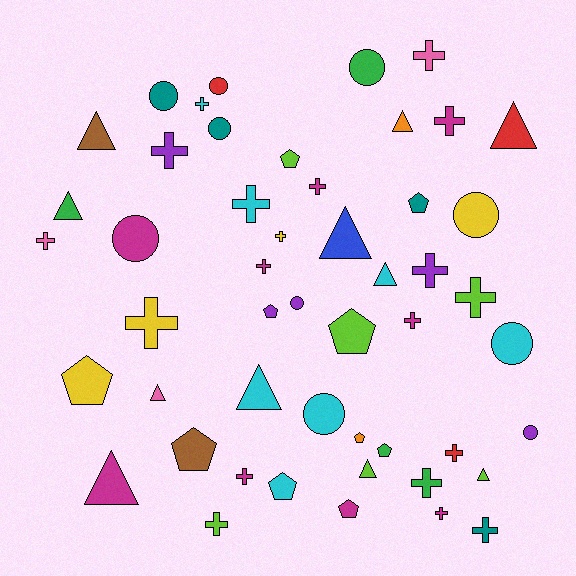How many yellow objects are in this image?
There are 4 yellow objects.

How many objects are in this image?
There are 50 objects.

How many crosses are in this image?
There are 19 crosses.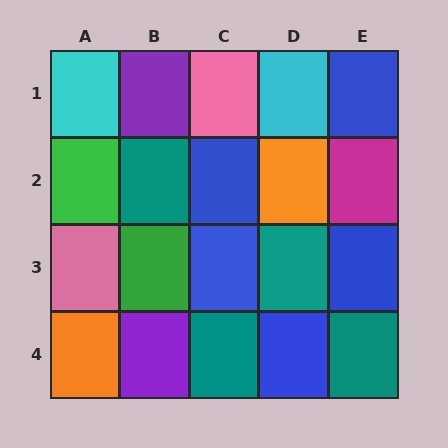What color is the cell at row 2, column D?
Orange.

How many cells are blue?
5 cells are blue.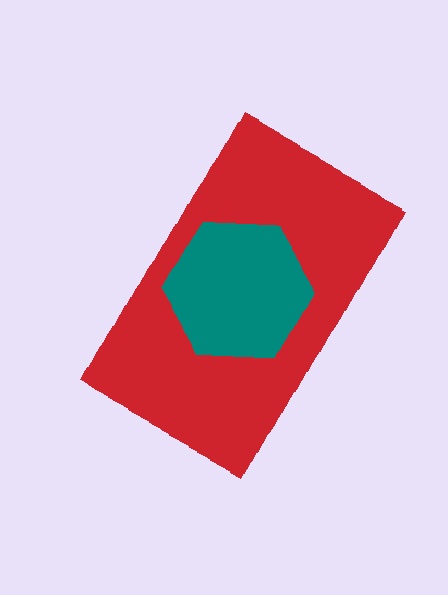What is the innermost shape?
The teal hexagon.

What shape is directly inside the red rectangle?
The teal hexagon.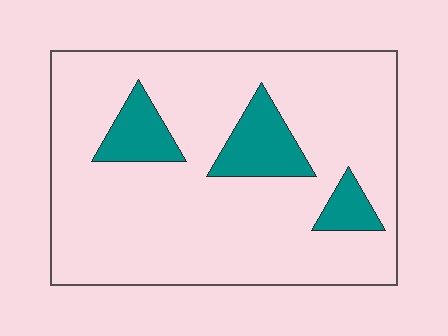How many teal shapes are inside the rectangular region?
3.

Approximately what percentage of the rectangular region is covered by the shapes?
Approximately 15%.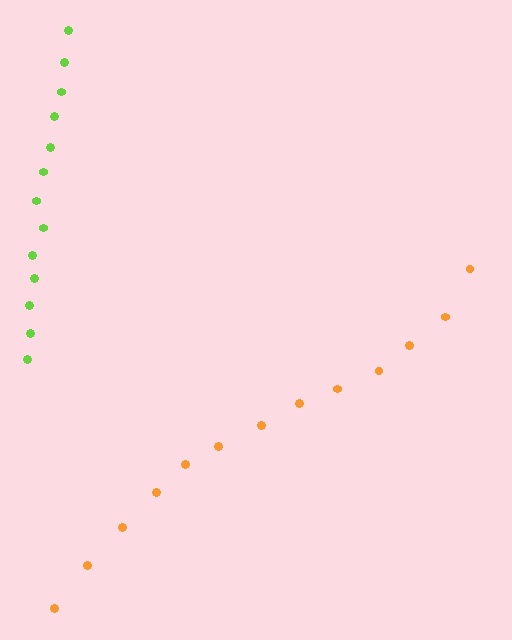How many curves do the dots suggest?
There are 2 distinct paths.